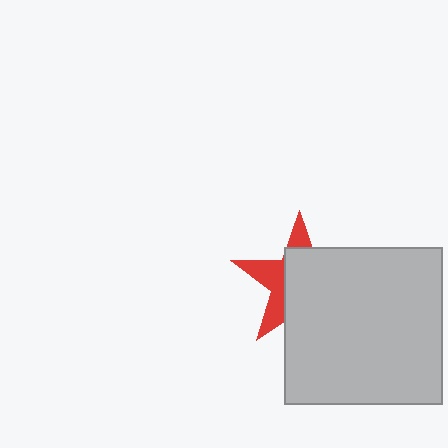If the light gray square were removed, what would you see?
You would see the complete red star.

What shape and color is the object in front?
The object in front is a light gray square.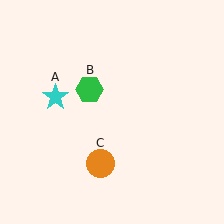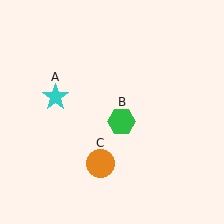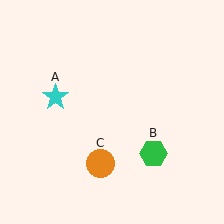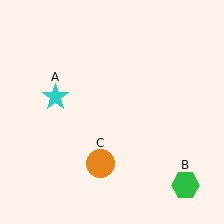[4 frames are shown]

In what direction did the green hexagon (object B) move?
The green hexagon (object B) moved down and to the right.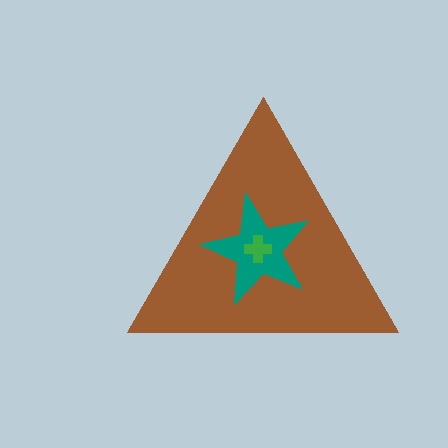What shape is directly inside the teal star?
The green cross.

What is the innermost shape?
The green cross.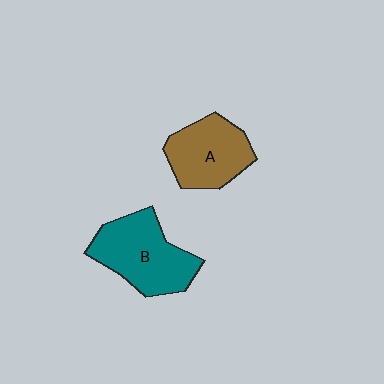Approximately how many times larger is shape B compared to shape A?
Approximately 1.2 times.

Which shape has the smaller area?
Shape A (brown).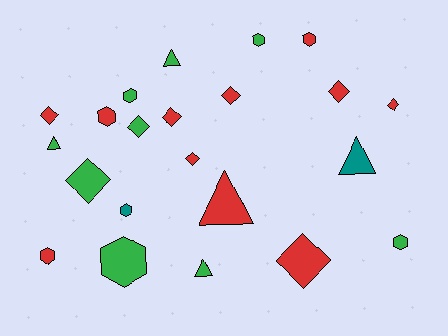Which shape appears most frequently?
Diamond, with 9 objects.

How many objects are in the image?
There are 22 objects.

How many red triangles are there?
There is 1 red triangle.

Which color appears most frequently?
Red, with 11 objects.